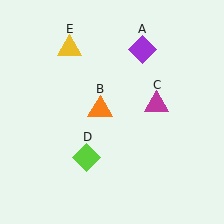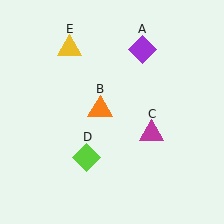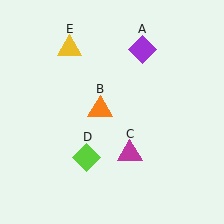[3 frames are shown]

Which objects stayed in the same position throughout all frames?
Purple diamond (object A) and orange triangle (object B) and lime diamond (object D) and yellow triangle (object E) remained stationary.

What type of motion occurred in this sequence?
The magenta triangle (object C) rotated clockwise around the center of the scene.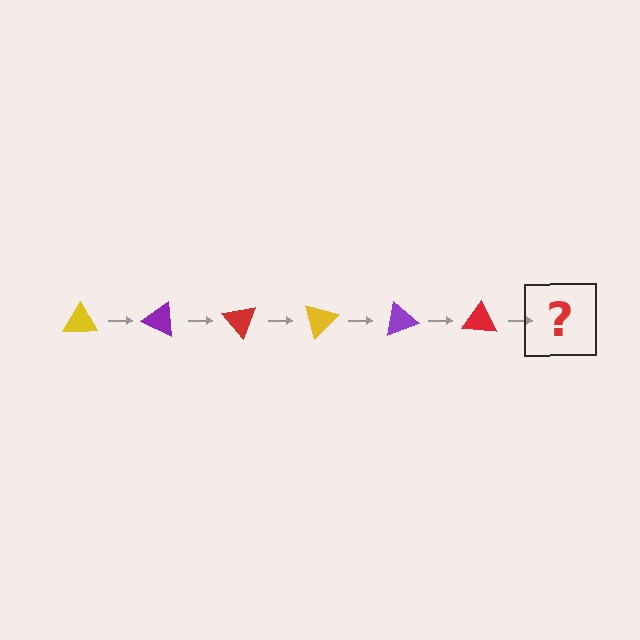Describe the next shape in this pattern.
It should be a yellow triangle, rotated 150 degrees from the start.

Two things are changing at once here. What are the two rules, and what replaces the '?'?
The two rules are that it rotates 25 degrees each step and the color cycles through yellow, purple, and red. The '?' should be a yellow triangle, rotated 150 degrees from the start.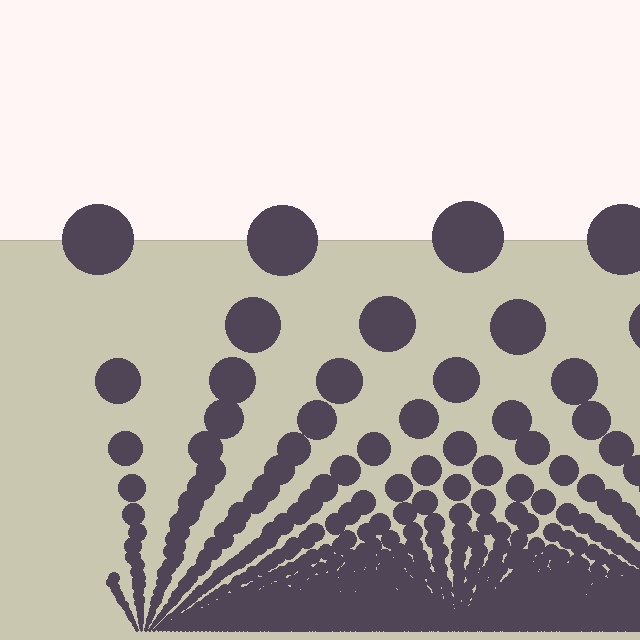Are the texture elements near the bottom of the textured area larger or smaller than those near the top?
Smaller. The gradient is inverted — elements near the bottom are smaller and denser.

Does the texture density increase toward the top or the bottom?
Density increases toward the bottom.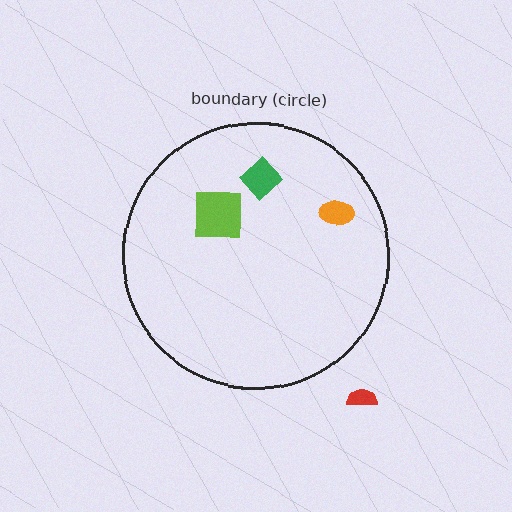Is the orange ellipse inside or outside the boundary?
Inside.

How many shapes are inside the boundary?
3 inside, 1 outside.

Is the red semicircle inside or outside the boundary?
Outside.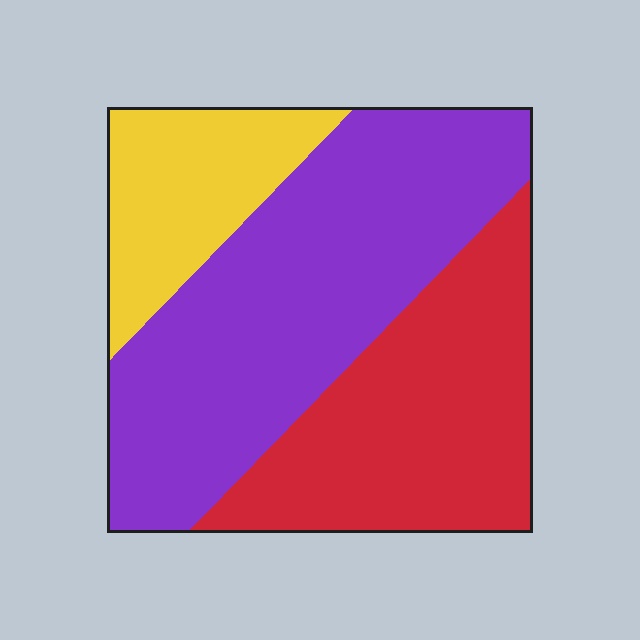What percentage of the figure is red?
Red takes up between a quarter and a half of the figure.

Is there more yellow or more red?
Red.